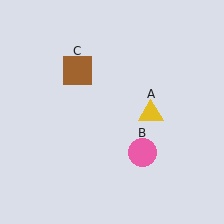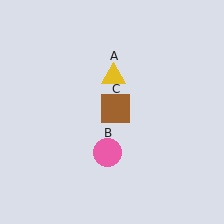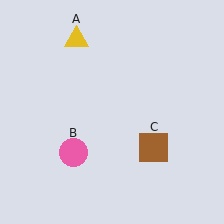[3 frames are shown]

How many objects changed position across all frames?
3 objects changed position: yellow triangle (object A), pink circle (object B), brown square (object C).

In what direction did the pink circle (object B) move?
The pink circle (object B) moved left.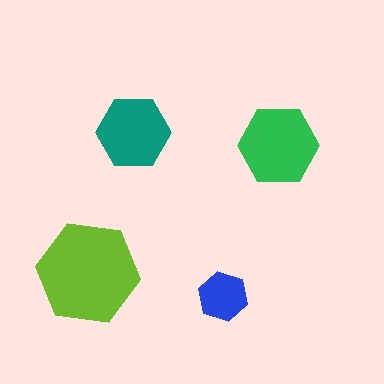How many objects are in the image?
There are 4 objects in the image.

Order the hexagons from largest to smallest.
the lime one, the green one, the teal one, the blue one.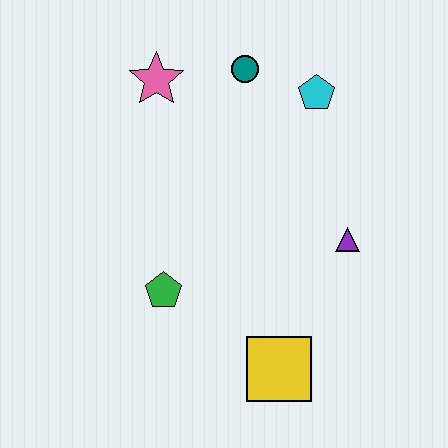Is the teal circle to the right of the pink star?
Yes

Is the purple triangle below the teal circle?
Yes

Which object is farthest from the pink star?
The yellow square is farthest from the pink star.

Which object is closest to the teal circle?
The cyan pentagon is closest to the teal circle.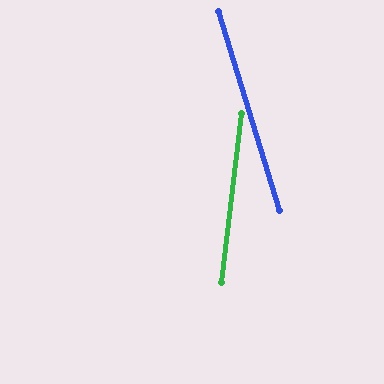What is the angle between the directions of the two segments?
Approximately 24 degrees.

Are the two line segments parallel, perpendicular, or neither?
Neither parallel nor perpendicular — they differ by about 24°.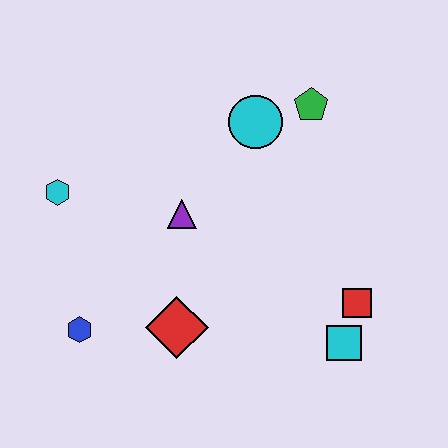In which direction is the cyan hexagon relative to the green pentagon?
The cyan hexagon is to the left of the green pentagon.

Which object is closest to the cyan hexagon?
The purple triangle is closest to the cyan hexagon.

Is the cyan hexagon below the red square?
No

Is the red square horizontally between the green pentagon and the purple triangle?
No